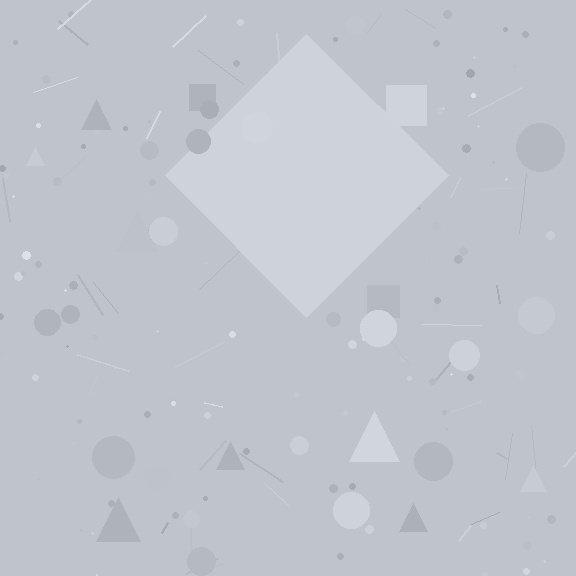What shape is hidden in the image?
A diamond is hidden in the image.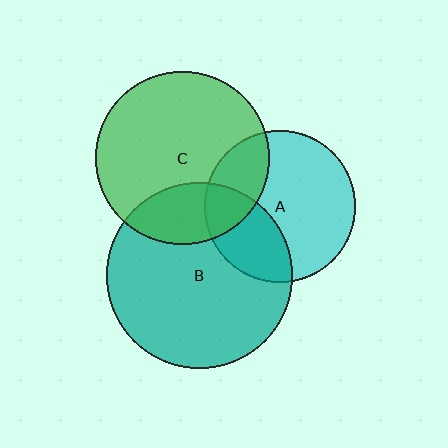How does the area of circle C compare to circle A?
Approximately 1.3 times.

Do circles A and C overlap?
Yes.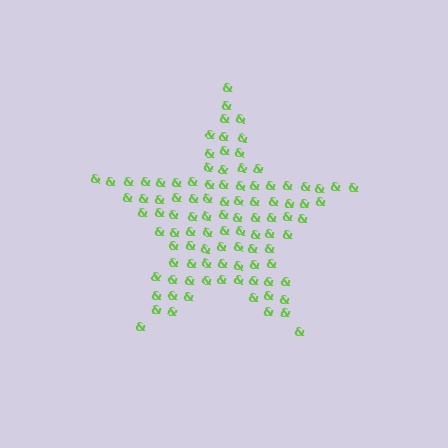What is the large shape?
The large shape is a star.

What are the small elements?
The small elements are ampersands.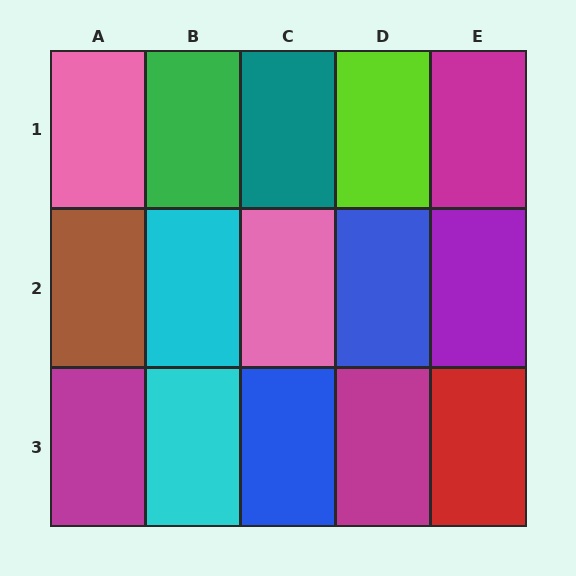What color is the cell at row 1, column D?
Lime.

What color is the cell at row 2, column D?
Blue.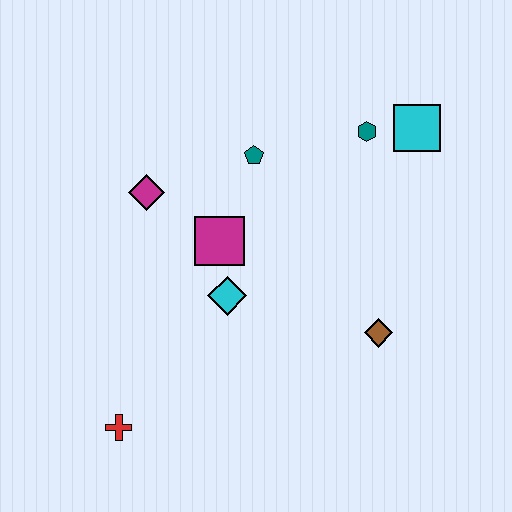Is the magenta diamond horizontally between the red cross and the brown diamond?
Yes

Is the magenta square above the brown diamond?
Yes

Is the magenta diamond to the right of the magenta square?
No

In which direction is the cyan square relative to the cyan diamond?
The cyan square is to the right of the cyan diamond.